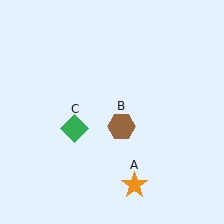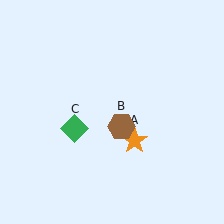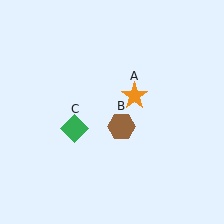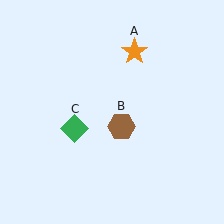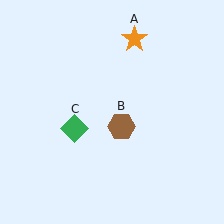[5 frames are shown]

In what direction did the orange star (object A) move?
The orange star (object A) moved up.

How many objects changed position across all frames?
1 object changed position: orange star (object A).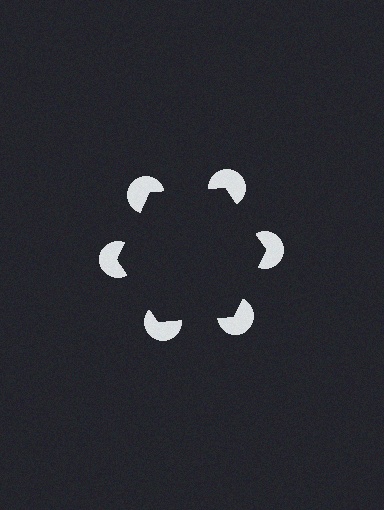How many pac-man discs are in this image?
There are 6 — one at each vertex of the illusory hexagon.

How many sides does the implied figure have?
6 sides.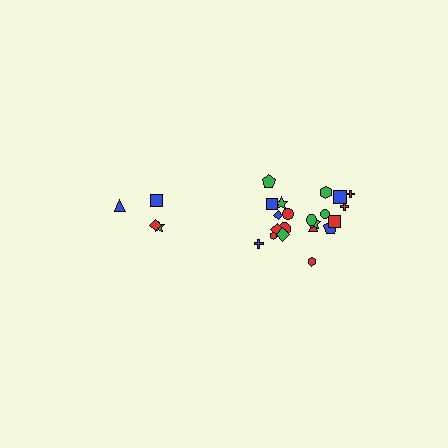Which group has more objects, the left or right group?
The right group.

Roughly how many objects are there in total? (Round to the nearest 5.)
Roughly 25 objects in total.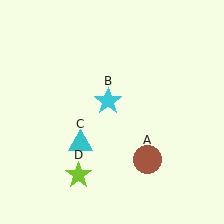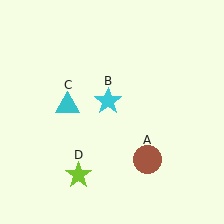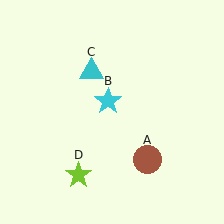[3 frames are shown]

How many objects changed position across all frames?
1 object changed position: cyan triangle (object C).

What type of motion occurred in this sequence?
The cyan triangle (object C) rotated clockwise around the center of the scene.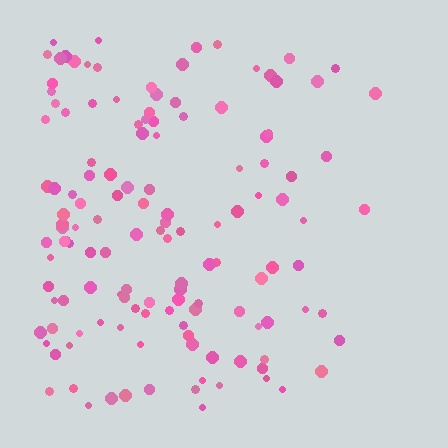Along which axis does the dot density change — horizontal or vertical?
Horizontal.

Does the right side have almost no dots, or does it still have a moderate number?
Still a moderate number, just noticeably fewer than the left.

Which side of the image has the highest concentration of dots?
The left.